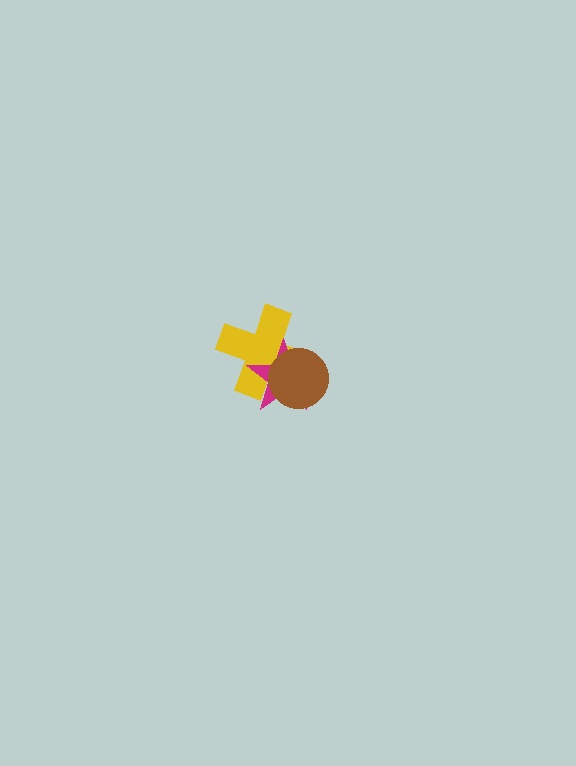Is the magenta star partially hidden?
Yes, it is partially covered by another shape.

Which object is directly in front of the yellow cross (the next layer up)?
The magenta star is directly in front of the yellow cross.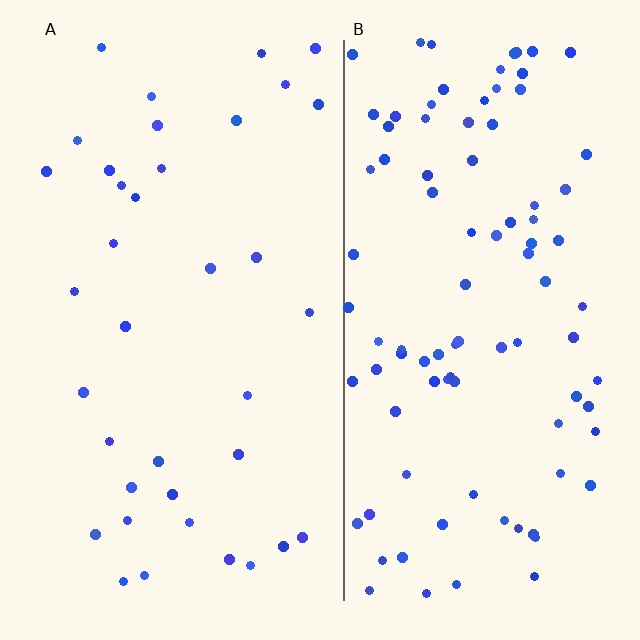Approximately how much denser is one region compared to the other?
Approximately 2.6× — region B over region A.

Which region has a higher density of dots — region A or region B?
B (the right).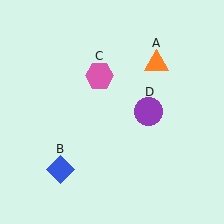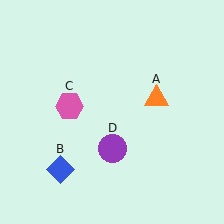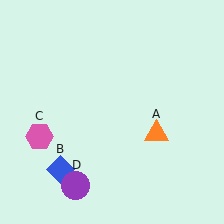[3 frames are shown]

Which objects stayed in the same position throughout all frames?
Blue diamond (object B) remained stationary.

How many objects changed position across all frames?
3 objects changed position: orange triangle (object A), pink hexagon (object C), purple circle (object D).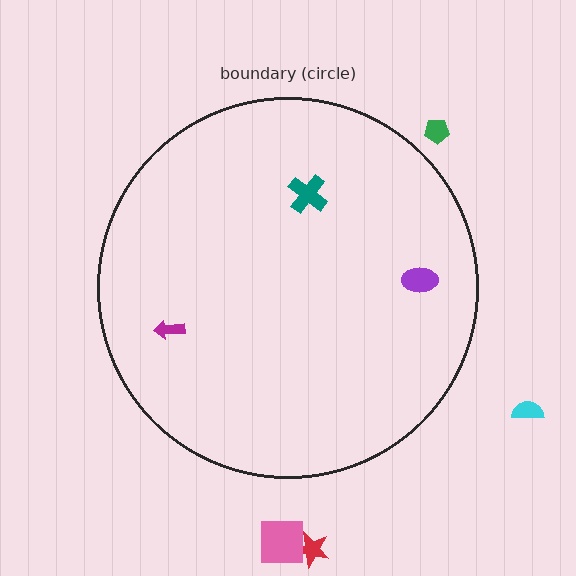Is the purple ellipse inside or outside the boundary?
Inside.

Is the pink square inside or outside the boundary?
Outside.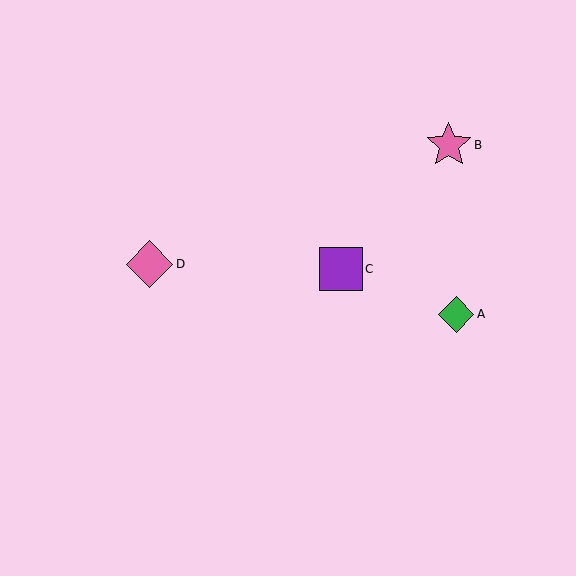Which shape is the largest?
The pink diamond (labeled D) is the largest.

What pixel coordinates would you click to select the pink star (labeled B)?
Click at (449, 145) to select the pink star B.